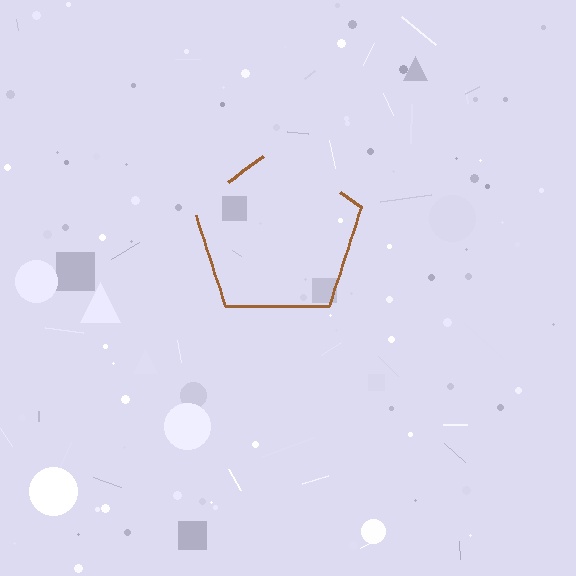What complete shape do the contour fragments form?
The contour fragments form a pentagon.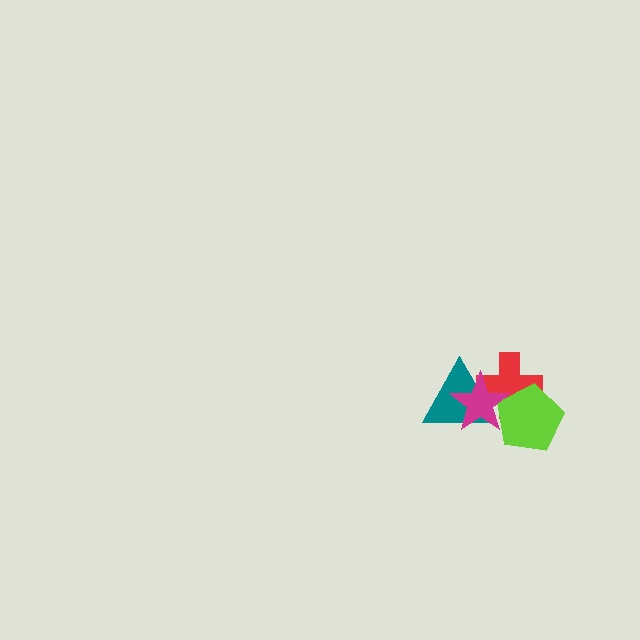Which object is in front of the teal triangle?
The magenta star is in front of the teal triangle.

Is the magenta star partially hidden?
No, no other shape covers it.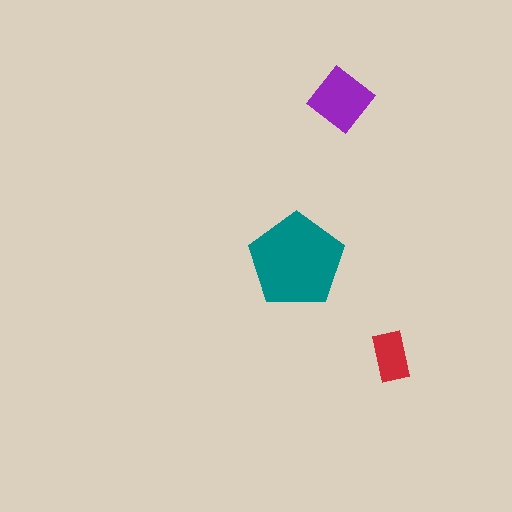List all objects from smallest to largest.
The red rectangle, the purple diamond, the teal pentagon.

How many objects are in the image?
There are 3 objects in the image.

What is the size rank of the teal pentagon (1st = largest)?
1st.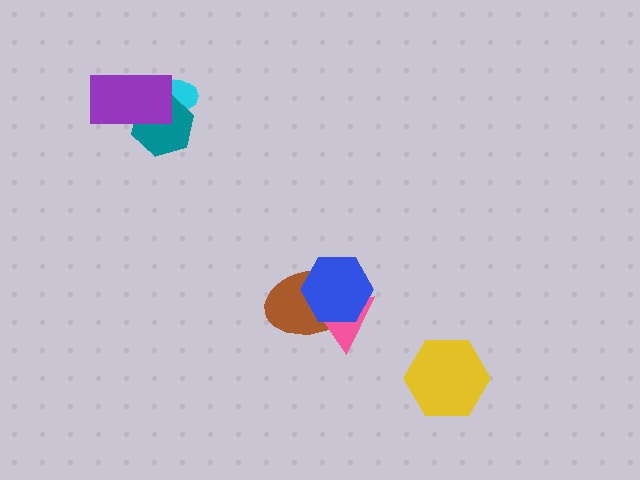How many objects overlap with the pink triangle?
2 objects overlap with the pink triangle.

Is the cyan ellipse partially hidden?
Yes, it is partially covered by another shape.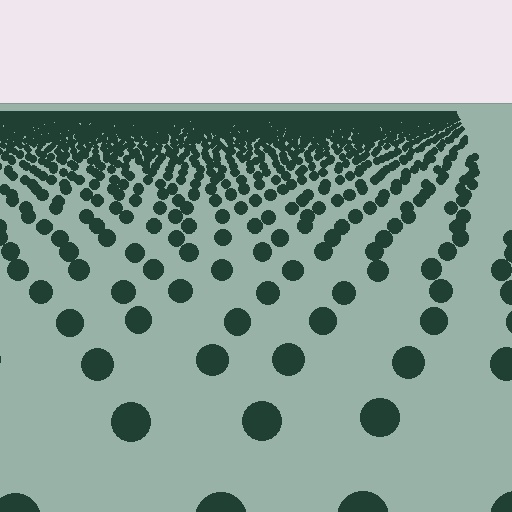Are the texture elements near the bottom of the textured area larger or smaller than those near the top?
Larger. Near the bottom, elements are closer to the viewer and appear at a bigger on-screen size.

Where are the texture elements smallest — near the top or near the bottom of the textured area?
Near the top.